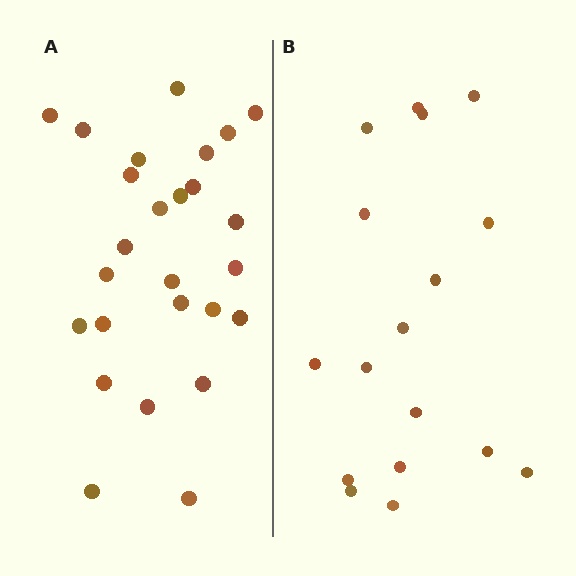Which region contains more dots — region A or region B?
Region A (the left region) has more dots.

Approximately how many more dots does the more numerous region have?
Region A has roughly 8 or so more dots than region B.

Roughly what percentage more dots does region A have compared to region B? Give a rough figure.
About 55% more.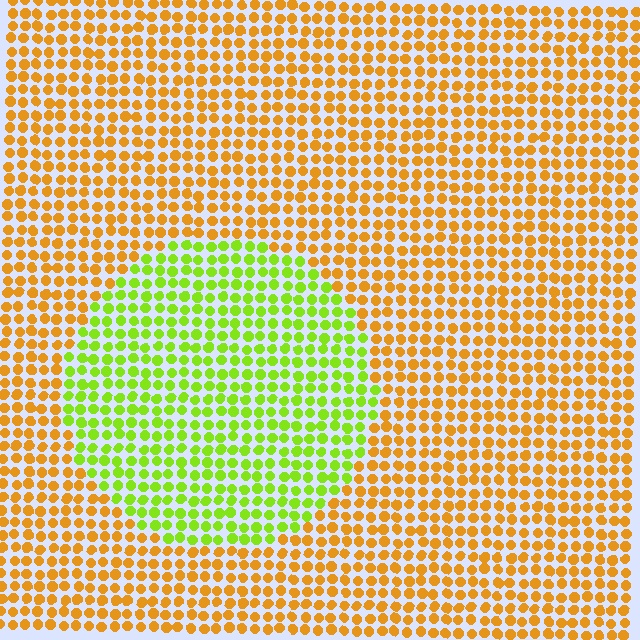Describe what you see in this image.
The image is filled with small orange elements in a uniform arrangement. A circle-shaped region is visible where the elements are tinted to a slightly different hue, forming a subtle color boundary.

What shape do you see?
I see a circle.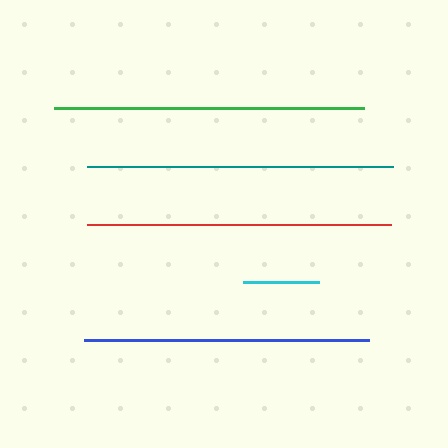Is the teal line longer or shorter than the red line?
The teal line is longer than the red line.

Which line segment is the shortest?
The cyan line is the shortest at approximately 76 pixels.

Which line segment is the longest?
The green line is the longest at approximately 310 pixels.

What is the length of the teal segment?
The teal segment is approximately 306 pixels long.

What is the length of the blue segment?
The blue segment is approximately 285 pixels long.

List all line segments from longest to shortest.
From longest to shortest: green, teal, red, blue, cyan.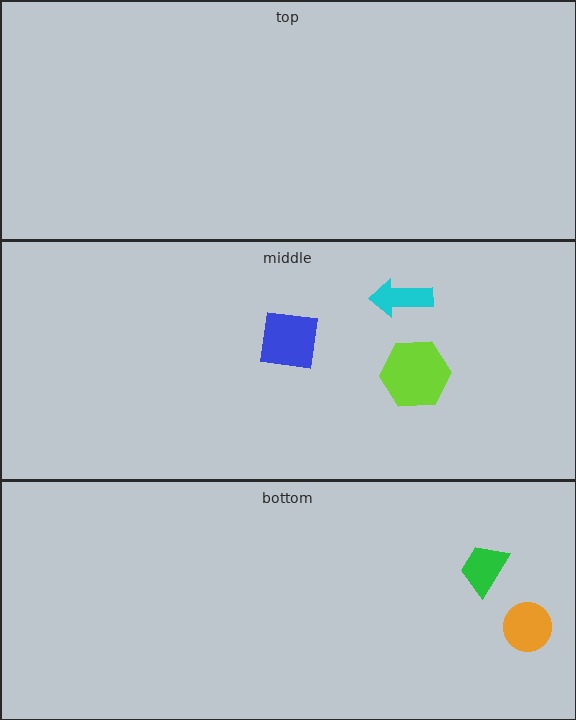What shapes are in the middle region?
The cyan arrow, the lime hexagon, the blue square.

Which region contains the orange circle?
The bottom region.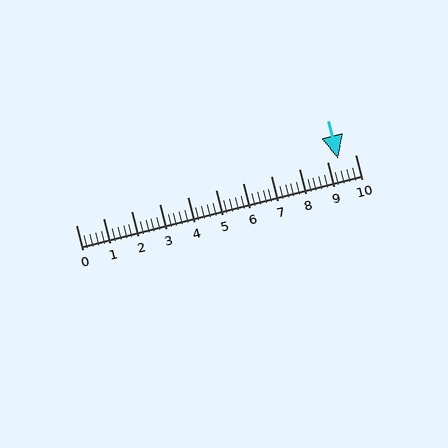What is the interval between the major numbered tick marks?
The major tick marks are spaced 1 units apart.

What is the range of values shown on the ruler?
The ruler shows values from 0 to 10.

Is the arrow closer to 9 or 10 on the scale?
The arrow is closer to 9.